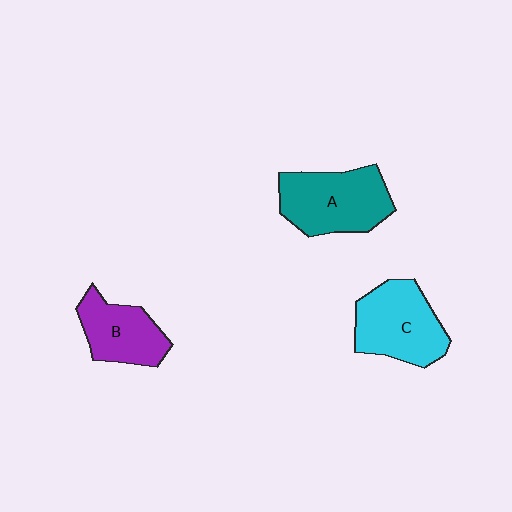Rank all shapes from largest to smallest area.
From largest to smallest: A (teal), C (cyan), B (purple).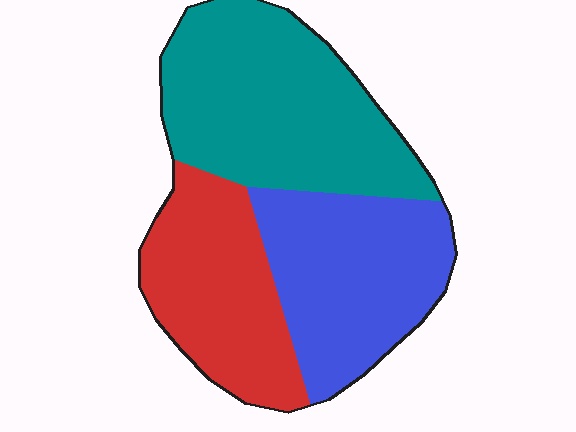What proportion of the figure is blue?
Blue takes up about one third (1/3) of the figure.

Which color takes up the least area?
Red, at roughly 30%.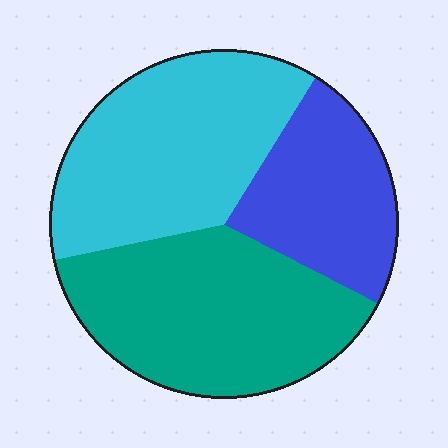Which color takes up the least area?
Blue, at roughly 25%.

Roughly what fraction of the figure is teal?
Teal covers about 40% of the figure.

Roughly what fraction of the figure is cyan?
Cyan takes up between a third and a half of the figure.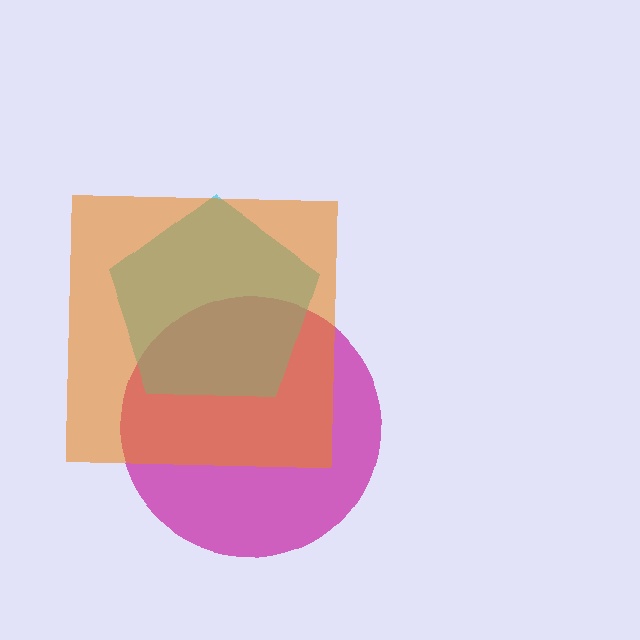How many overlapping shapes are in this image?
There are 3 overlapping shapes in the image.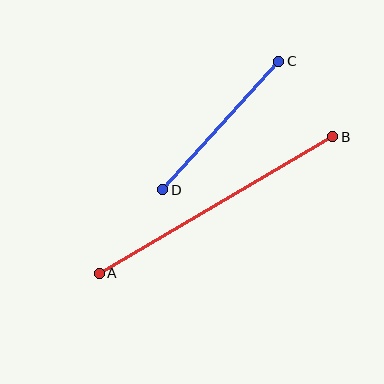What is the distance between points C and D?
The distance is approximately 173 pixels.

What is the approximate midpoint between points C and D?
The midpoint is at approximately (221, 126) pixels.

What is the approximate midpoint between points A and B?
The midpoint is at approximately (216, 205) pixels.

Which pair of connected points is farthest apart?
Points A and B are farthest apart.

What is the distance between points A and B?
The distance is approximately 270 pixels.